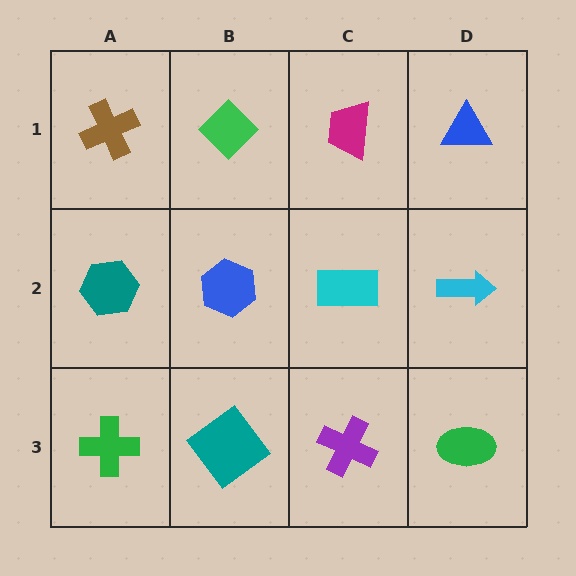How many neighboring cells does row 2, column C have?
4.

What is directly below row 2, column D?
A green ellipse.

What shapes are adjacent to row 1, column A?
A teal hexagon (row 2, column A), a green diamond (row 1, column B).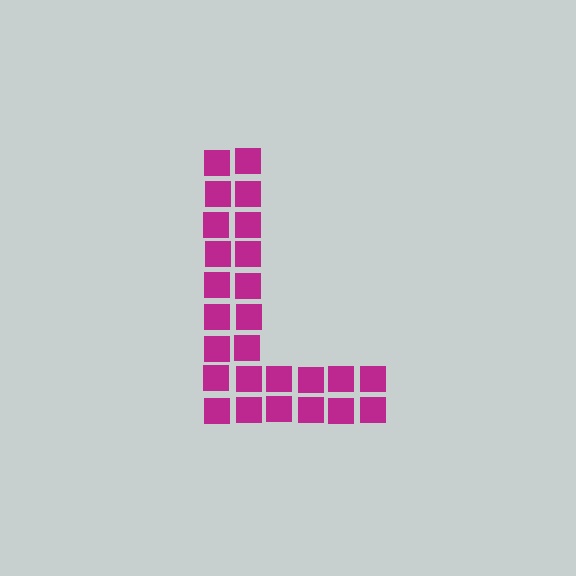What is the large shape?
The large shape is the letter L.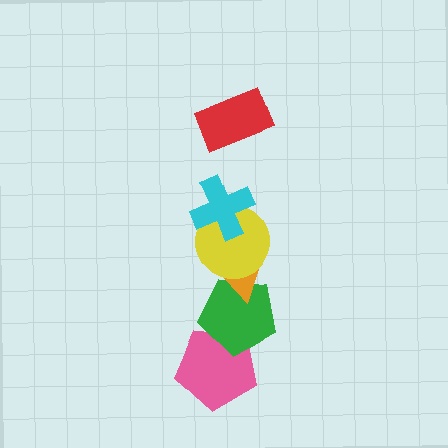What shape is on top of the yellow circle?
The cyan cross is on top of the yellow circle.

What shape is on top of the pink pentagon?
The green pentagon is on top of the pink pentagon.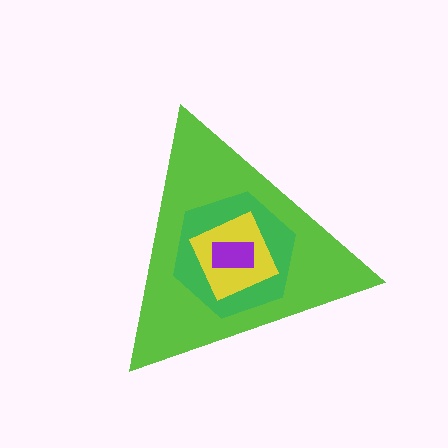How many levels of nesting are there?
4.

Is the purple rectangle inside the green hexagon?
Yes.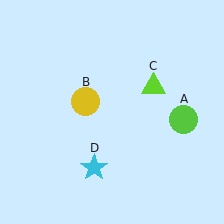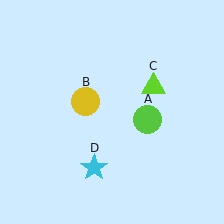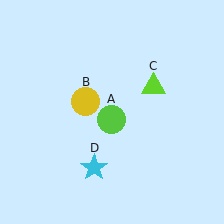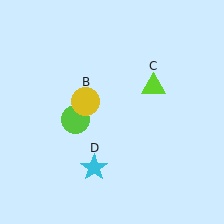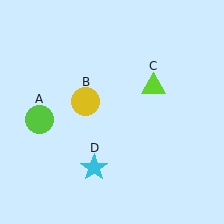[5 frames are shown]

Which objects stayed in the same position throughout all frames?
Yellow circle (object B) and lime triangle (object C) and cyan star (object D) remained stationary.